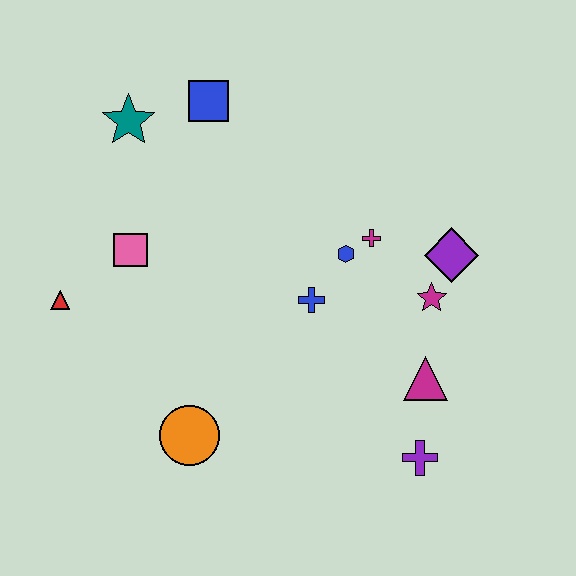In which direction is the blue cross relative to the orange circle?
The blue cross is above the orange circle.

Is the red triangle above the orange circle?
Yes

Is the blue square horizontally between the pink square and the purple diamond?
Yes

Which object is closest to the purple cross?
The magenta triangle is closest to the purple cross.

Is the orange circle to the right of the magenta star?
No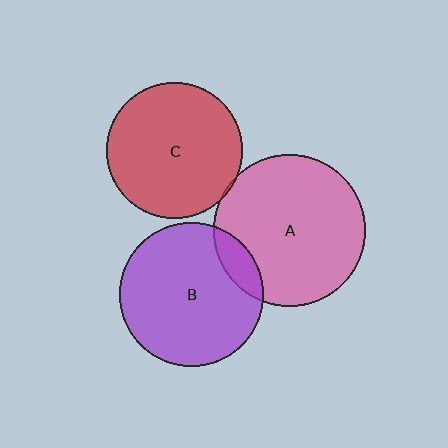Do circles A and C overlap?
Yes.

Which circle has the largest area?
Circle A (pink).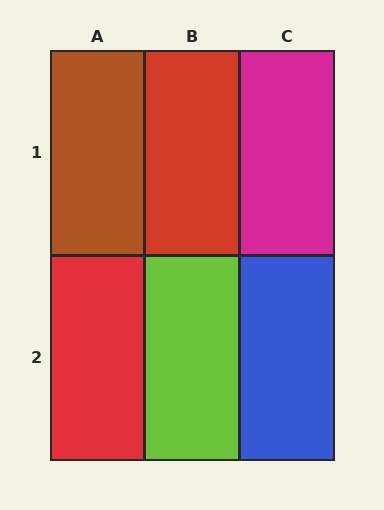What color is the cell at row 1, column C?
Magenta.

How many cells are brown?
1 cell is brown.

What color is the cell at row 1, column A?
Brown.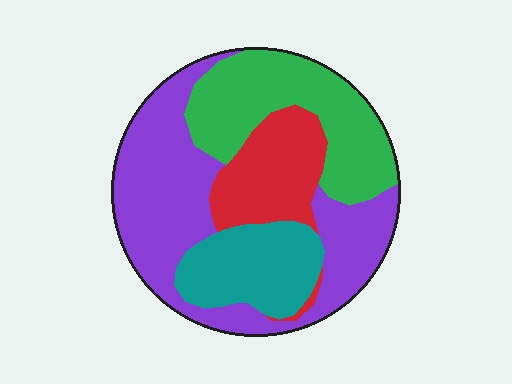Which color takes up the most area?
Purple, at roughly 40%.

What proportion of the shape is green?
Green covers roughly 25% of the shape.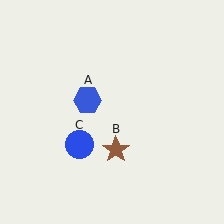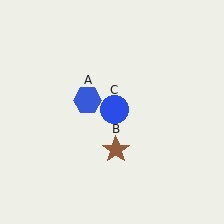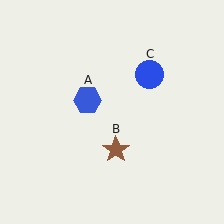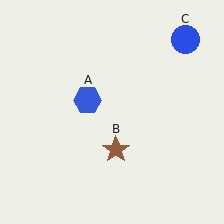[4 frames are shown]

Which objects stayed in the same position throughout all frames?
Blue hexagon (object A) and brown star (object B) remained stationary.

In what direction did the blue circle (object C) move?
The blue circle (object C) moved up and to the right.